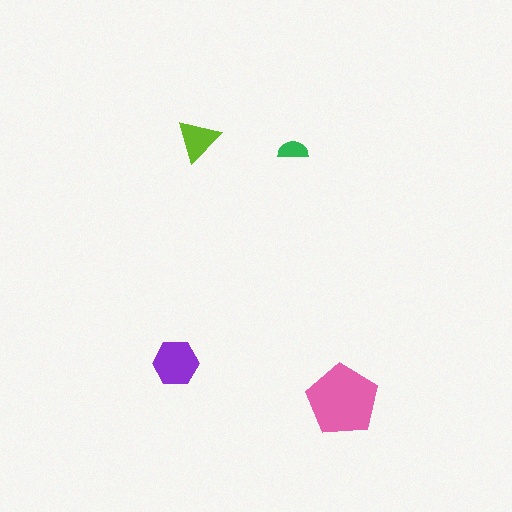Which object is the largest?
The pink pentagon.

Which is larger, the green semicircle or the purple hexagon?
The purple hexagon.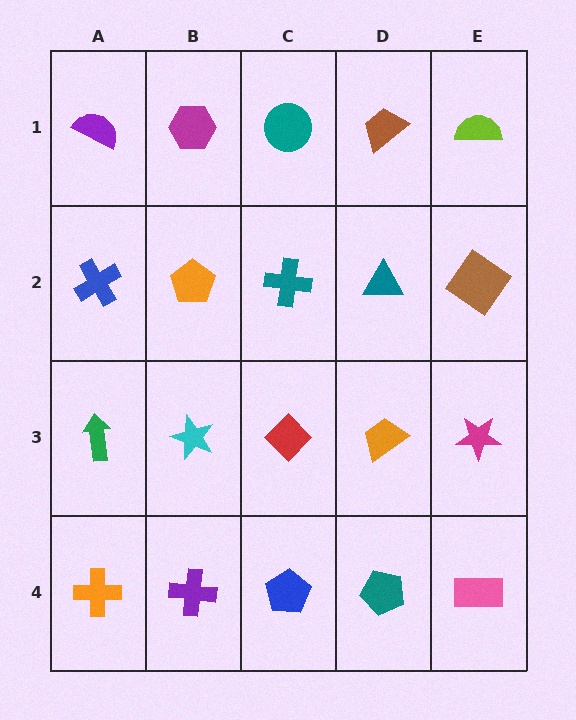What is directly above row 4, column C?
A red diamond.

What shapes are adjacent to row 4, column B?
A cyan star (row 3, column B), an orange cross (row 4, column A), a blue pentagon (row 4, column C).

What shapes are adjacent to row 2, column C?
A teal circle (row 1, column C), a red diamond (row 3, column C), an orange pentagon (row 2, column B), a teal triangle (row 2, column D).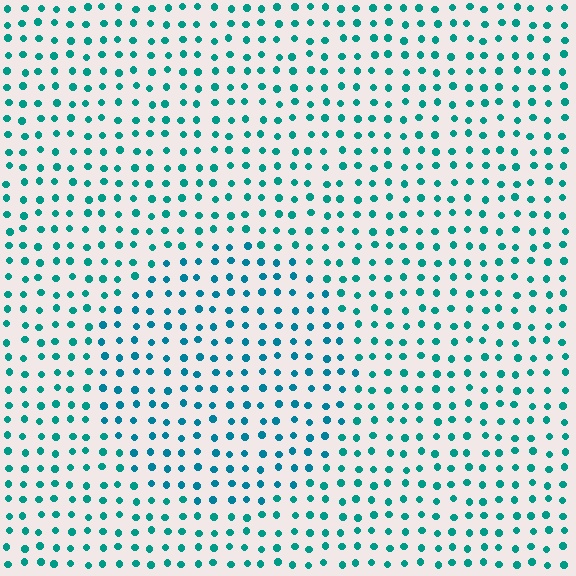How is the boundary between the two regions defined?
The boundary is defined purely by a slight shift in hue (about 18 degrees). Spacing, size, and orientation are identical on both sides.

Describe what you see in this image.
The image is filled with small teal elements in a uniform arrangement. A circle-shaped region is visible where the elements are tinted to a slightly different hue, forming a subtle color boundary.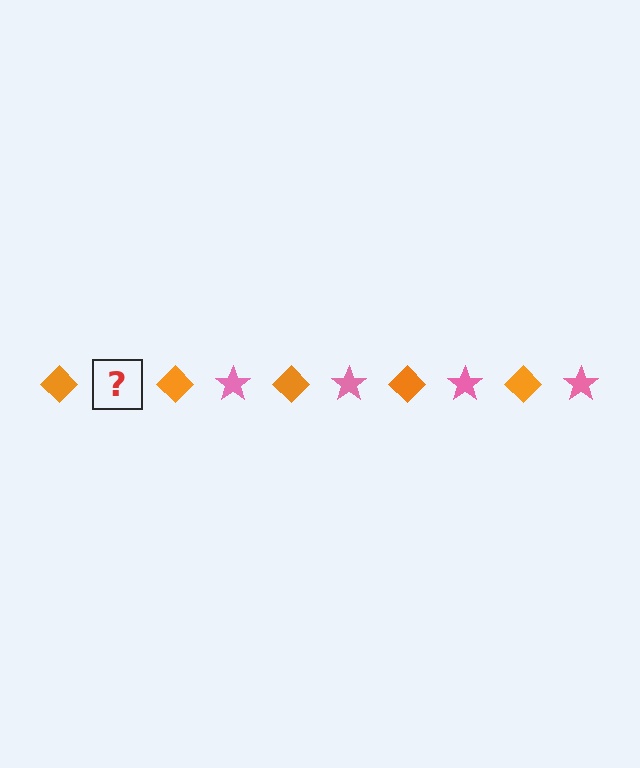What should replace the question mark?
The question mark should be replaced with a pink star.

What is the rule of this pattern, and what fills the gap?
The rule is that the pattern alternates between orange diamond and pink star. The gap should be filled with a pink star.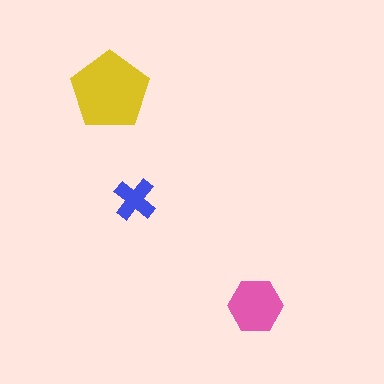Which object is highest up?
The yellow pentagon is topmost.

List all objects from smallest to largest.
The blue cross, the pink hexagon, the yellow pentagon.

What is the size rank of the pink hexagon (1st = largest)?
2nd.